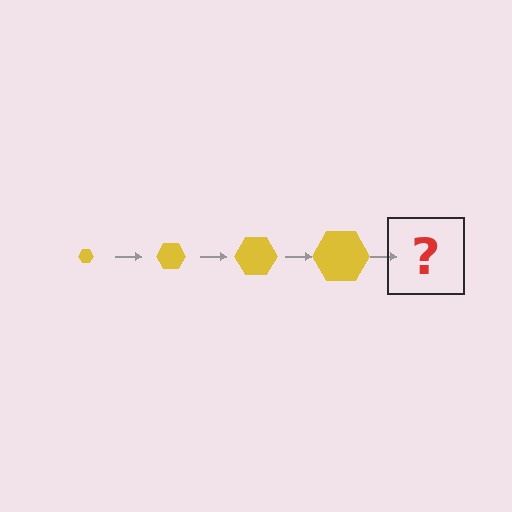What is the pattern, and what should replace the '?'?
The pattern is that the hexagon gets progressively larger each step. The '?' should be a yellow hexagon, larger than the previous one.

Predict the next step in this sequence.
The next step is a yellow hexagon, larger than the previous one.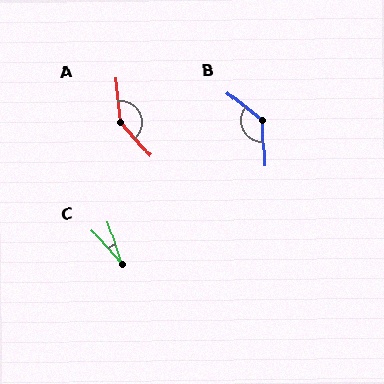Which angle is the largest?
A, at approximately 144 degrees.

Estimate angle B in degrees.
Approximately 130 degrees.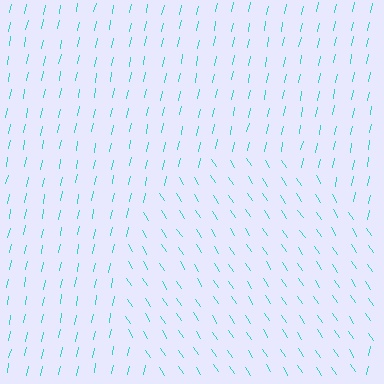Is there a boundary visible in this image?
Yes, there is a texture boundary formed by a change in line orientation.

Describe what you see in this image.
The image is filled with small cyan line segments. A circle region in the image has lines oriented differently from the surrounding lines, creating a visible texture boundary.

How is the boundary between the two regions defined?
The boundary is defined purely by a change in line orientation (approximately 45 degrees difference). All lines are the same color and thickness.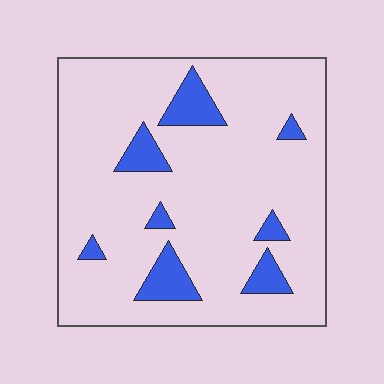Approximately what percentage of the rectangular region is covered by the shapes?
Approximately 15%.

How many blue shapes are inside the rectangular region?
8.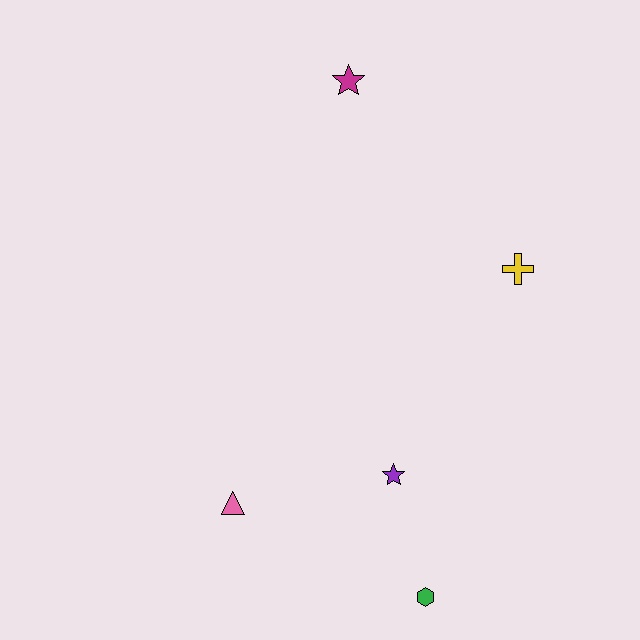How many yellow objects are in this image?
There is 1 yellow object.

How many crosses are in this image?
There is 1 cross.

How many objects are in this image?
There are 5 objects.